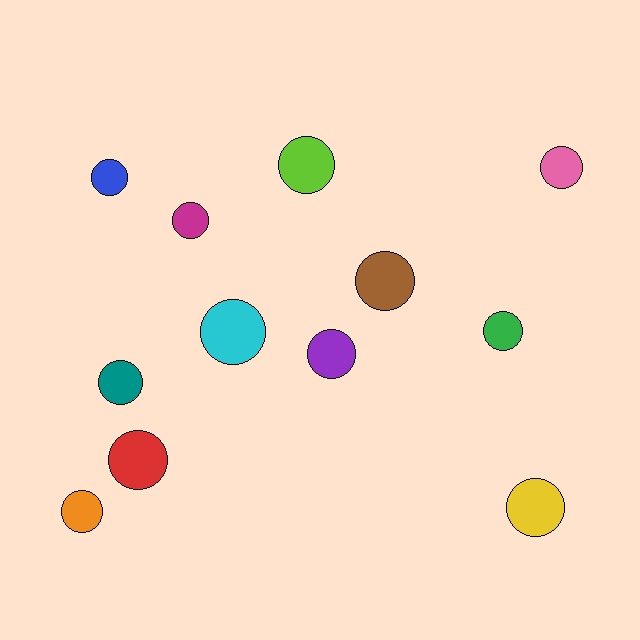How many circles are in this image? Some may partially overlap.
There are 12 circles.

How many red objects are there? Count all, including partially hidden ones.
There is 1 red object.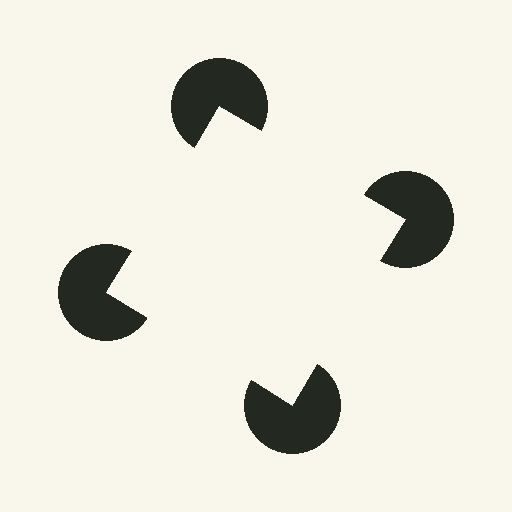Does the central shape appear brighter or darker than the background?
It typically appears slightly brighter than the background, even though no actual brightness change is drawn.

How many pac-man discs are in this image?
There are 4 — one at each vertex of the illusory square.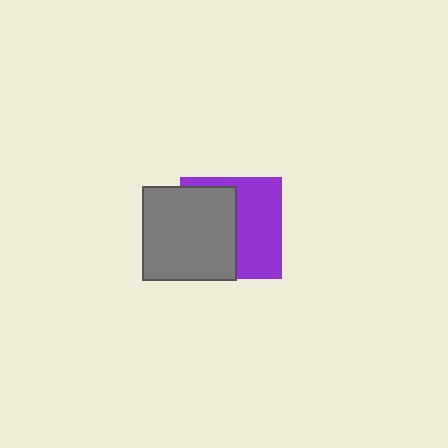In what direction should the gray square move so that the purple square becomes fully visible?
The gray square should move left. That is the shortest direction to clear the overlap and leave the purple square fully visible.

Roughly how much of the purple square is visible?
About half of it is visible (roughly 48%).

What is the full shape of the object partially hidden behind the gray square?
The partially hidden object is a purple square.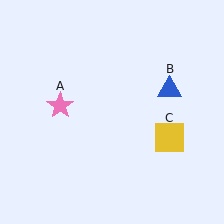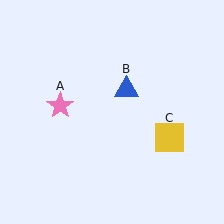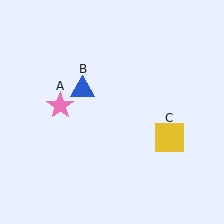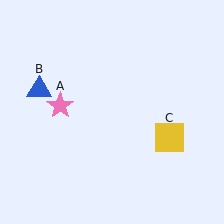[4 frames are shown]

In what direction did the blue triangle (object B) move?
The blue triangle (object B) moved left.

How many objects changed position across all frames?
1 object changed position: blue triangle (object B).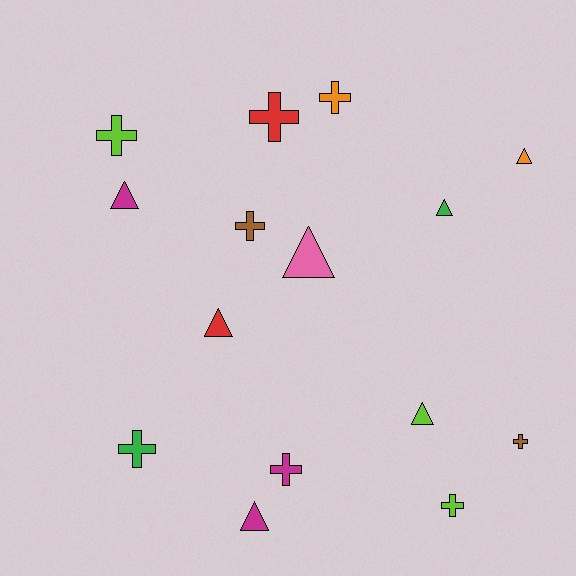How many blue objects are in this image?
There are no blue objects.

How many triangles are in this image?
There are 7 triangles.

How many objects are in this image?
There are 15 objects.